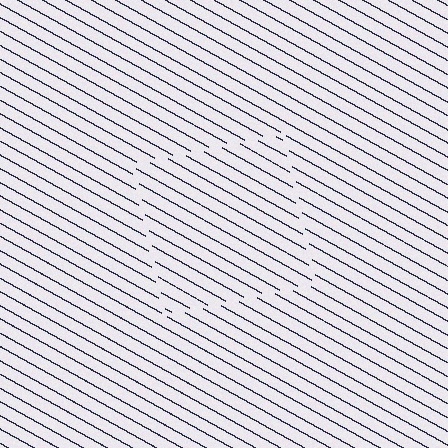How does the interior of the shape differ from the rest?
The interior of the shape contains the same grating, shifted by half a period — the contour is defined by the phase discontinuity where line-ends from the inner and outer gratings abut.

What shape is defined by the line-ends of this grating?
An illusory square. The interior of the shape contains the same grating, shifted by half a period — the contour is defined by the phase discontinuity where line-ends from the inner and outer gratings abut.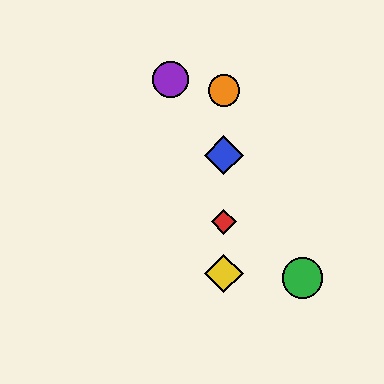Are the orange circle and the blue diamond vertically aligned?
Yes, both are at x≈224.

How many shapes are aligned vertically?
4 shapes (the red diamond, the blue diamond, the yellow diamond, the orange circle) are aligned vertically.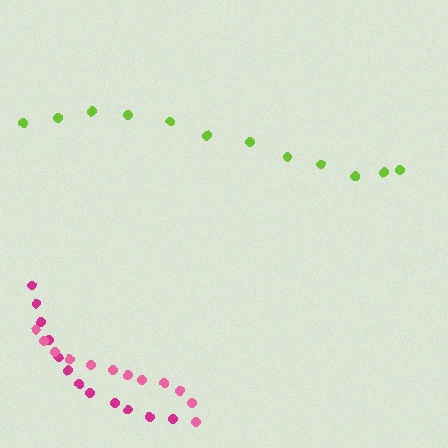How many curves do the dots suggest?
There are 3 distinct paths.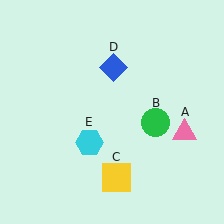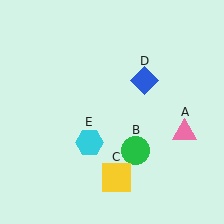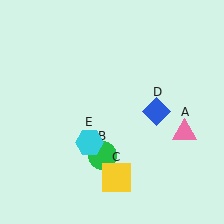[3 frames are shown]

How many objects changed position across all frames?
2 objects changed position: green circle (object B), blue diamond (object D).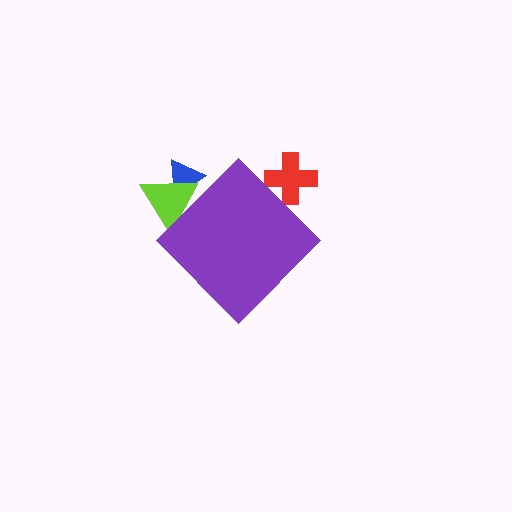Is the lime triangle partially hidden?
Yes, the lime triangle is partially hidden behind the purple diamond.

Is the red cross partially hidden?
Yes, the red cross is partially hidden behind the purple diamond.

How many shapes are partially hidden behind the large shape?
3 shapes are partially hidden.